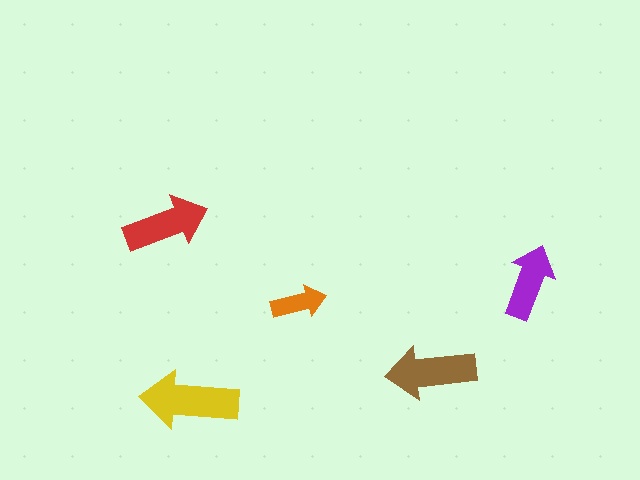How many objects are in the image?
There are 5 objects in the image.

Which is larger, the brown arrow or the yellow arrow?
The yellow one.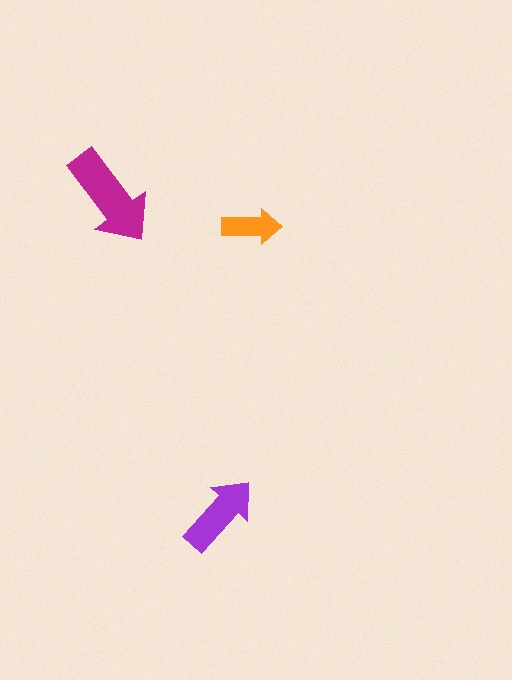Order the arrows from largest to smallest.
the magenta one, the purple one, the orange one.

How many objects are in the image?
There are 3 objects in the image.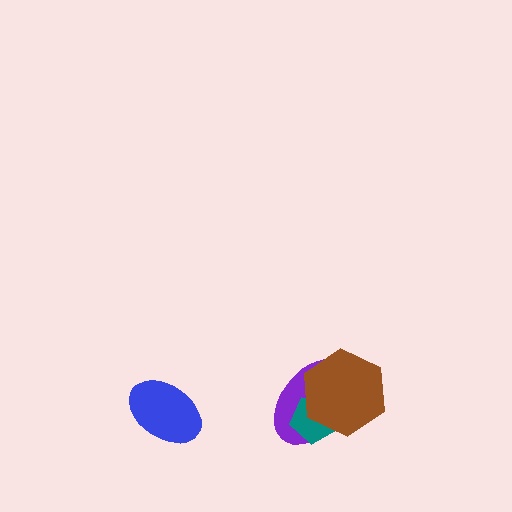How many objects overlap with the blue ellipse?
0 objects overlap with the blue ellipse.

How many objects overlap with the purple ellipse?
2 objects overlap with the purple ellipse.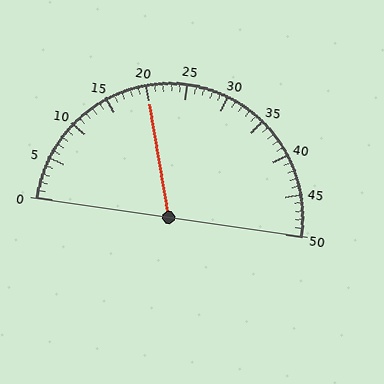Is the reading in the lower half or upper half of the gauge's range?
The reading is in the lower half of the range (0 to 50).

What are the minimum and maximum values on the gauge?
The gauge ranges from 0 to 50.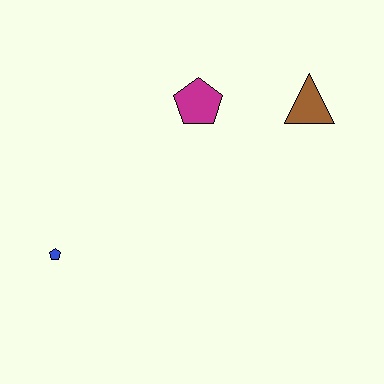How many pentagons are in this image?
There are 2 pentagons.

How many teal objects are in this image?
There are no teal objects.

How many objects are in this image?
There are 3 objects.